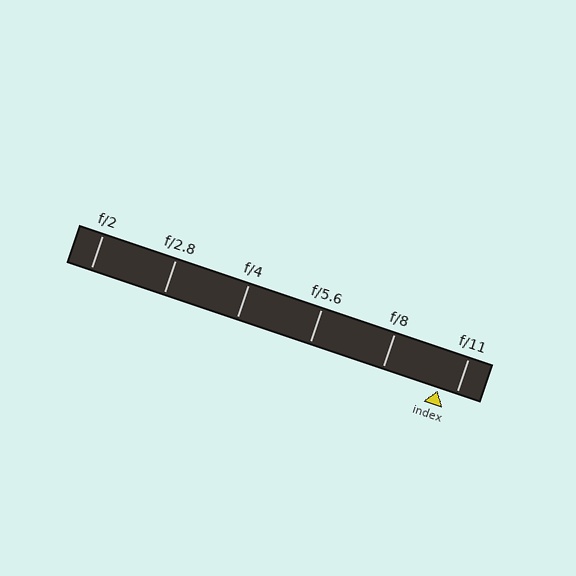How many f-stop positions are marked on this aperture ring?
There are 6 f-stop positions marked.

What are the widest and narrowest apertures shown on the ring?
The widest aperture shown is f/2 and the narrowest is f/11.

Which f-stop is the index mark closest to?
The index mark is closest to f/11.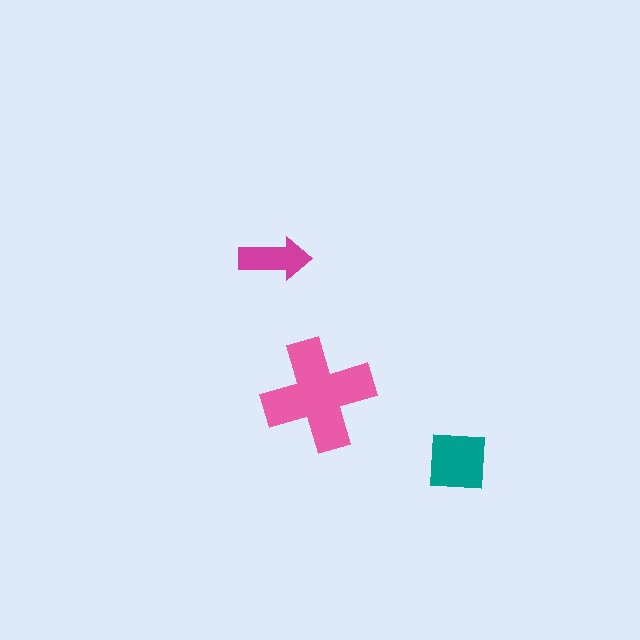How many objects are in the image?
There are 3 objects in the image.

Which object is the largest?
The pink cross.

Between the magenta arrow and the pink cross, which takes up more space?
The pink cross.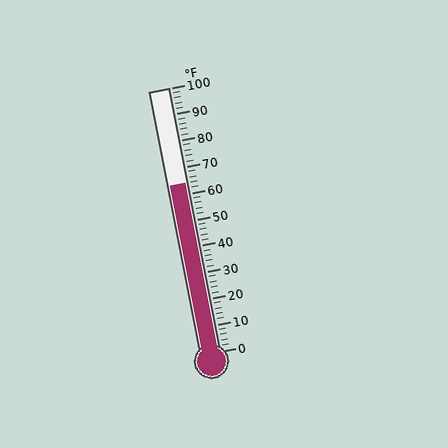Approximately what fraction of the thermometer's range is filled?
The thermometer is filled to approximately 65% of its range.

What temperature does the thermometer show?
The thermometer shows approximately 64°F.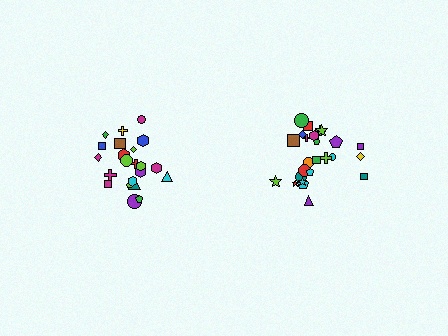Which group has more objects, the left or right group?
The right group.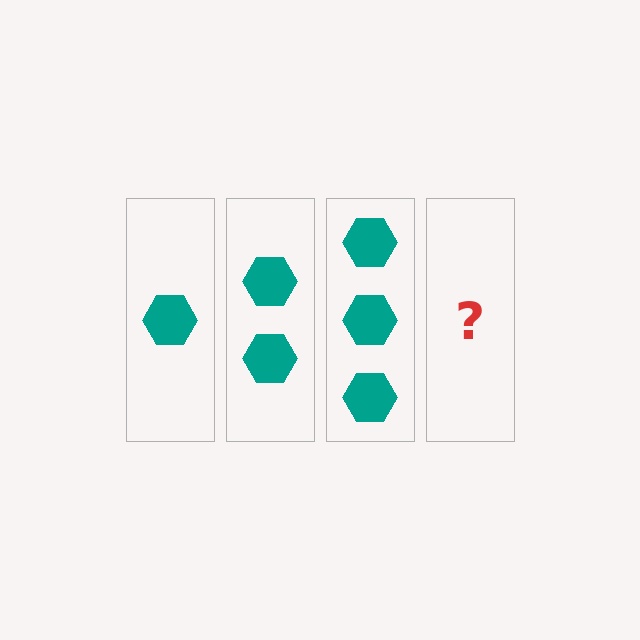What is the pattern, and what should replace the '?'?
The pattern is that each step adds one more hexagon. The '?' should be 4 hexagons.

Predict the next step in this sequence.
The next step is 4 hexagons.